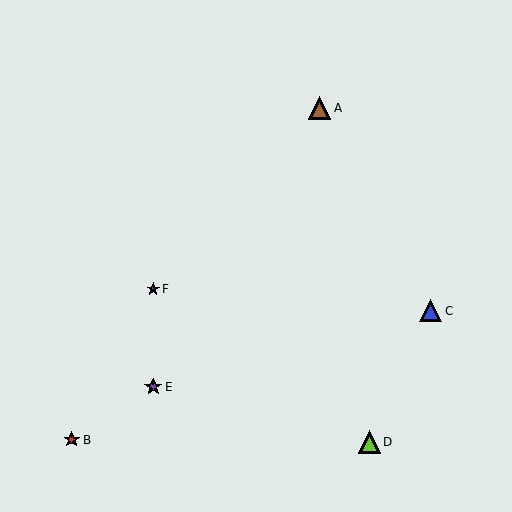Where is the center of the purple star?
The center of the purple star is at (153, 289).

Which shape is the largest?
The brown triangle (labeled A) is the largest.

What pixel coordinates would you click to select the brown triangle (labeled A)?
Click at (319, 108) to select the brown triangle A.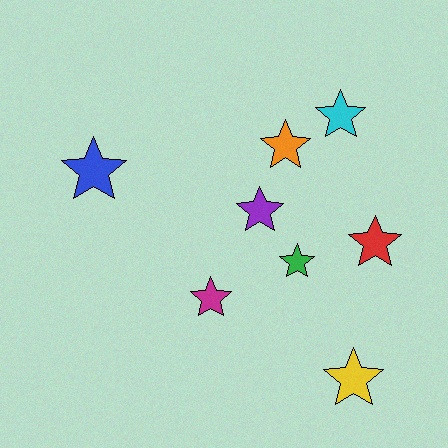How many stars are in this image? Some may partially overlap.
There are 8 stars.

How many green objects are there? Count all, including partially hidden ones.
There is 1 green object.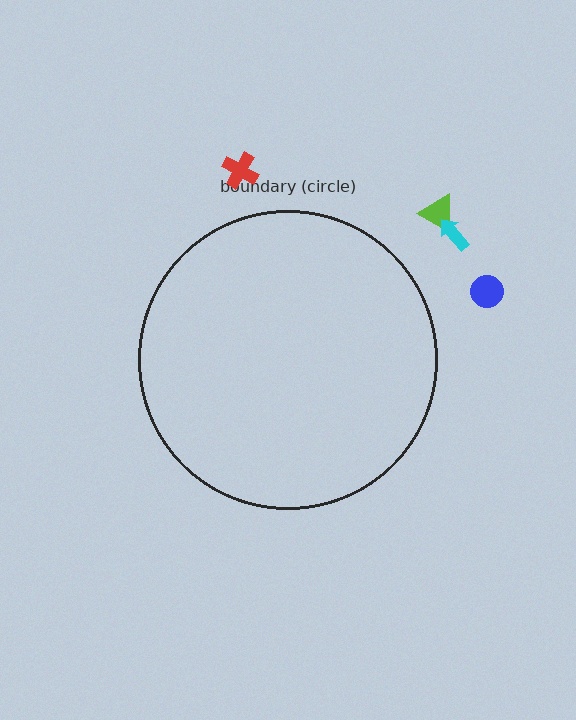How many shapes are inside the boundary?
0 inside, 4 outside.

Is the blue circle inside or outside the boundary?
Outside.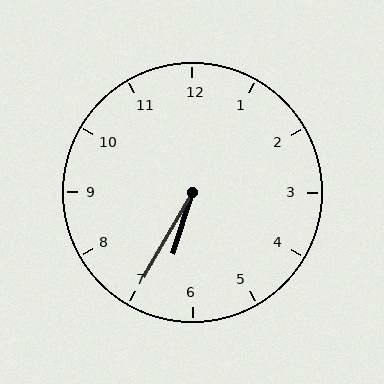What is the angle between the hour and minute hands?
Approximately 12 degrees.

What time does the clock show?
6:35.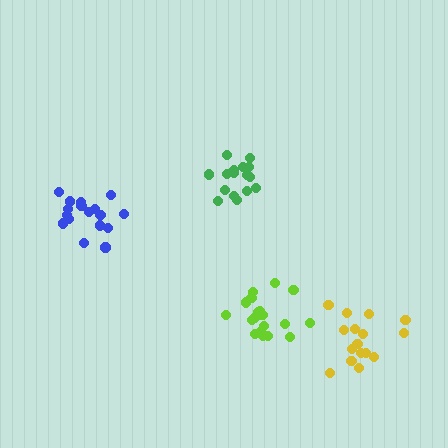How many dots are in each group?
Group 1: 16 dots, Group 2: 19 dots, Group 3: 16 dots, Group 4: 18 dots (69 total).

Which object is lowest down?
The yellow cluster is bottommost.